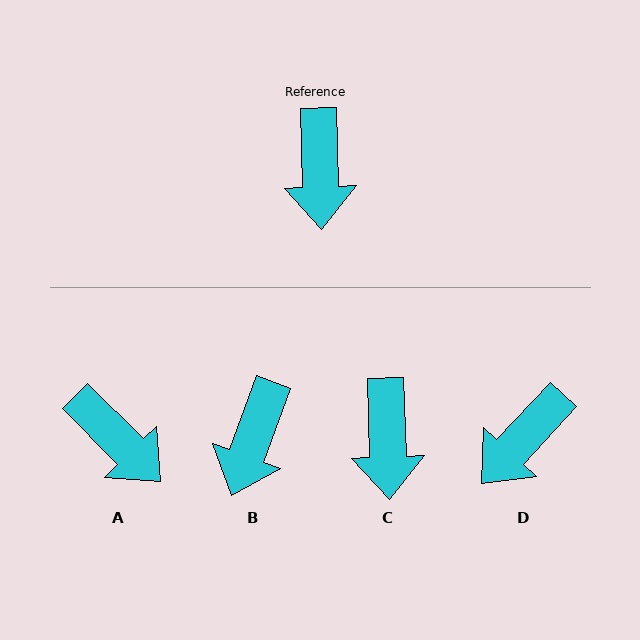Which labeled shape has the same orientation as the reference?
C.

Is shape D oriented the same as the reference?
No, it is off by about 44 degrees.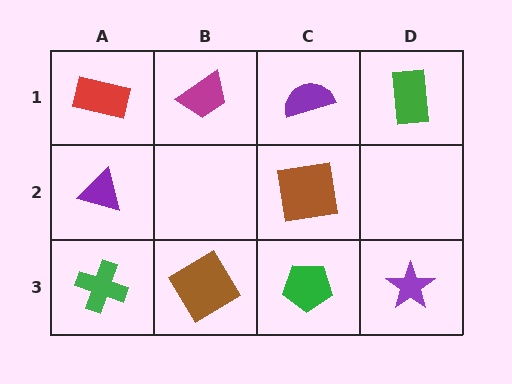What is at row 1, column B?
A magenta trapezoid.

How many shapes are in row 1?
4 shapes.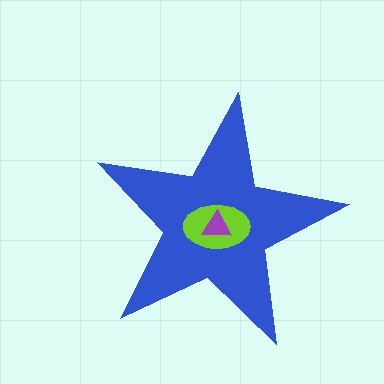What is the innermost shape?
The purple triangle.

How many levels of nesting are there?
3.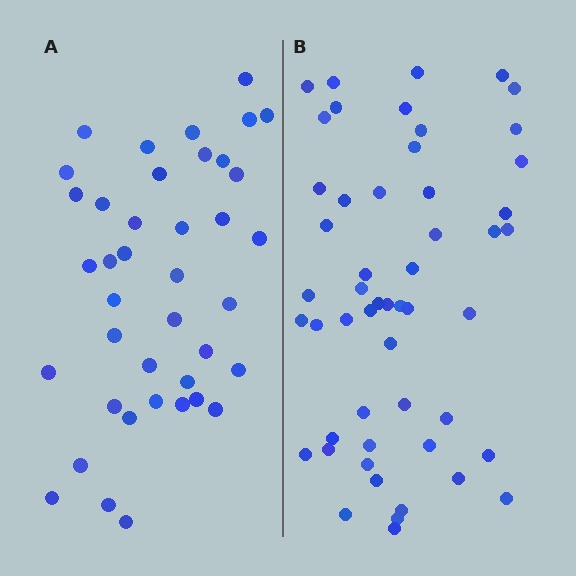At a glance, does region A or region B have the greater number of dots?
Region B (the right region) has more dots.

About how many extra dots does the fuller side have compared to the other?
Region B has roughly 12 or so more dots than region A.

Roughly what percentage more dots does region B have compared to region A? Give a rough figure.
About 30% more.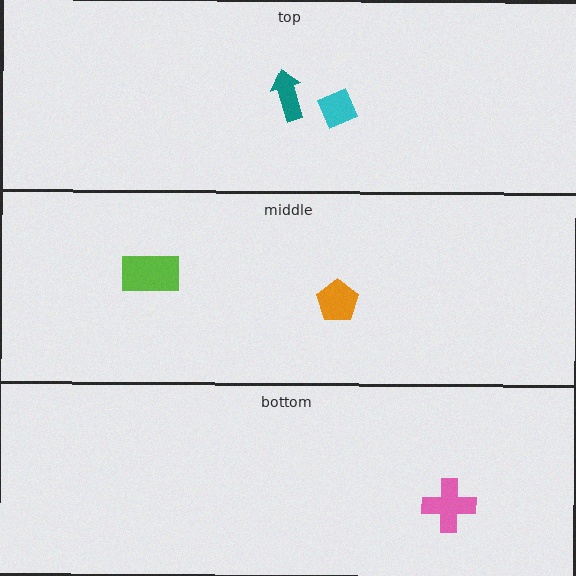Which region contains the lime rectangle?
The middle region.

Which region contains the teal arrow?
The top region.